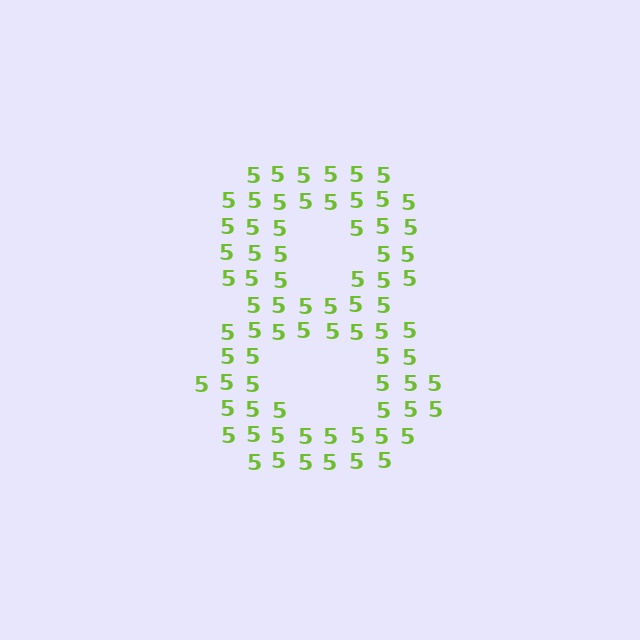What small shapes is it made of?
It is made of small digit 5's.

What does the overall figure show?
The overall figure shows the digit 8.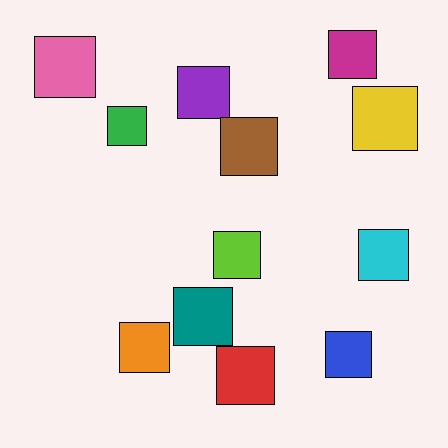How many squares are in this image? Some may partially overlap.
There are 12 squares.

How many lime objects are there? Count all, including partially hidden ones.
There is 1 lime object.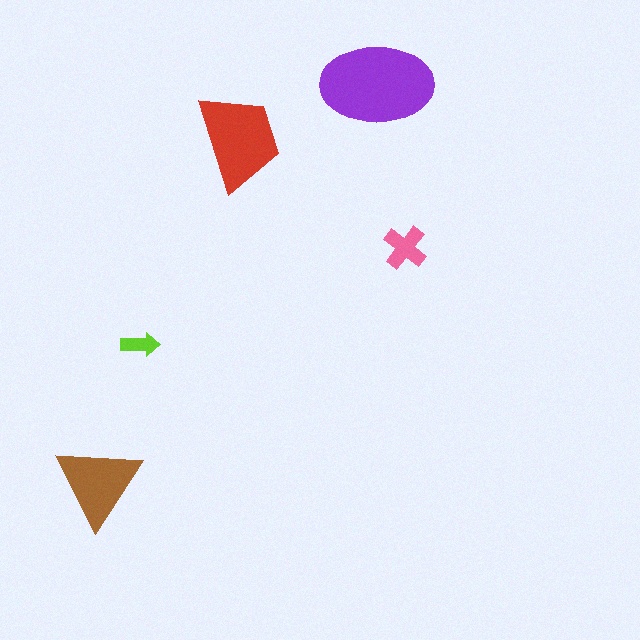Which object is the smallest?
The lime arrow.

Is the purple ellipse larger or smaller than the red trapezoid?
Larger.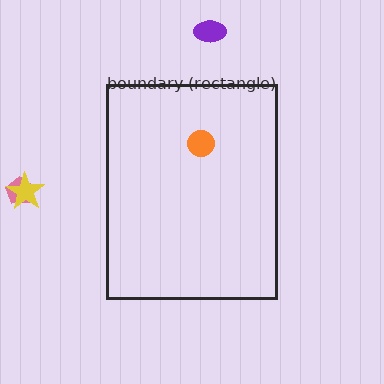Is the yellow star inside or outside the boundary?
Outside.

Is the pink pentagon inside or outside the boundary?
Outside.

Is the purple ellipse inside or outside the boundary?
Outside.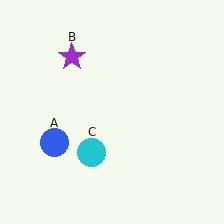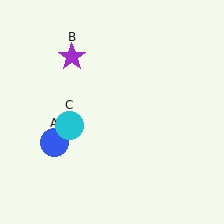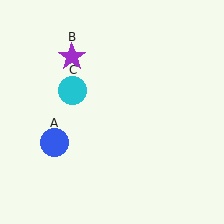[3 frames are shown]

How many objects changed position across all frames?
1 object changed position: cyan circle (object C).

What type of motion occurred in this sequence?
The cyan circle (object C) rotated clockwise around the center of the scene.